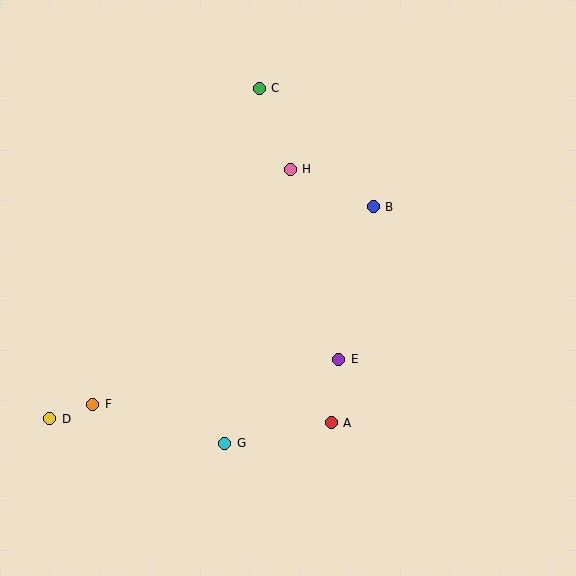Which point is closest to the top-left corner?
Point C is closest to the top-left corner.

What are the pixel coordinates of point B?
Point B is at (373, 207).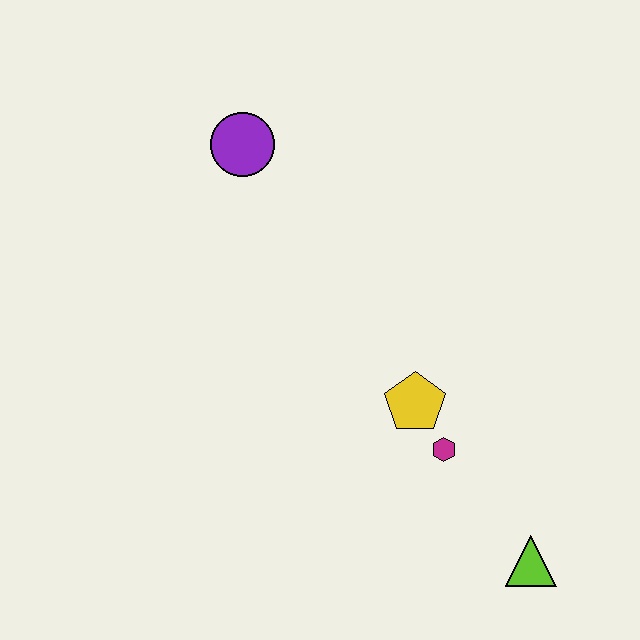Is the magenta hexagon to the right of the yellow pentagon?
Yes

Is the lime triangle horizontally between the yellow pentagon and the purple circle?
No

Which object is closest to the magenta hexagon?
The yellow pentagon is closest to the magenta hexagon.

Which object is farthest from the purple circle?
The lime triangle is farthest from the purple circle.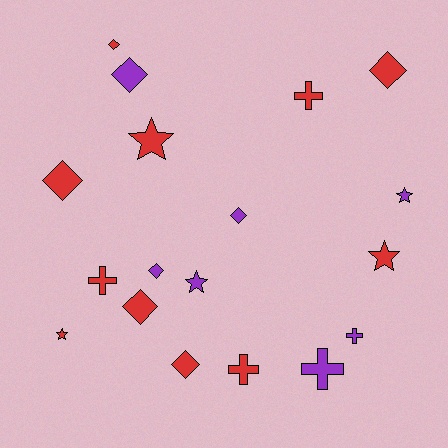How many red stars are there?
There are 3 red stars.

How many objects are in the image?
There are 18 objects.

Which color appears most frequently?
Red, with 11 objects.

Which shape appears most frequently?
Diamond, with 8 objects.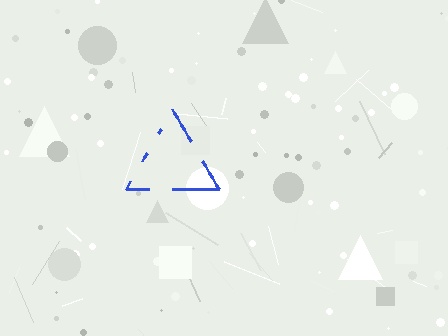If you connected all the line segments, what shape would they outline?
They would outline a triangle.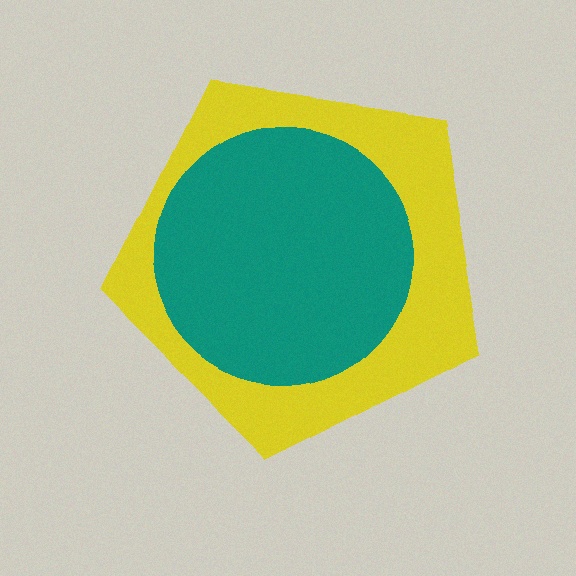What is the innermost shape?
The teal circle.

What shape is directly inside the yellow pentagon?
The teal circle.